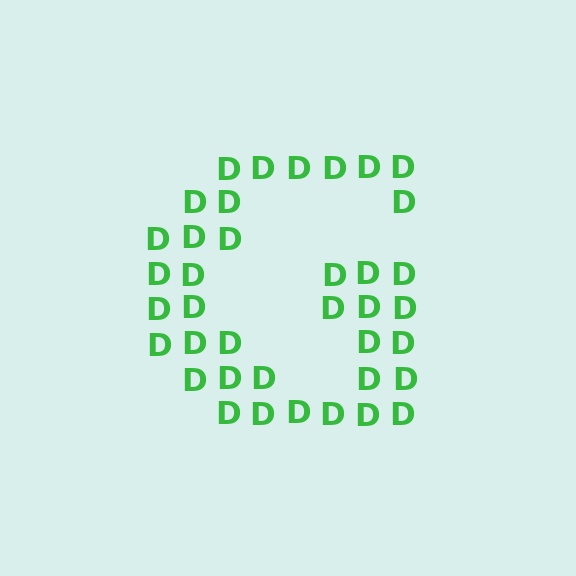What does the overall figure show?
The overall figure shows the letter G.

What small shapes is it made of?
It is made of small letter D's.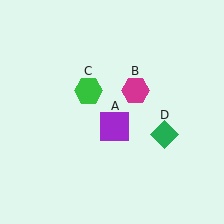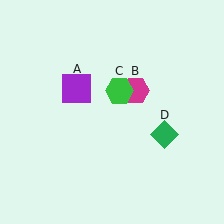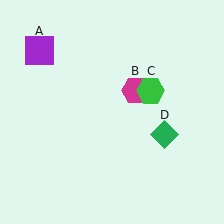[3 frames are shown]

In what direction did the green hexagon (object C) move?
The green hexagon (object C) moved right.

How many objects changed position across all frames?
2 objects changed position: purple square (object A), green hexagon (object C).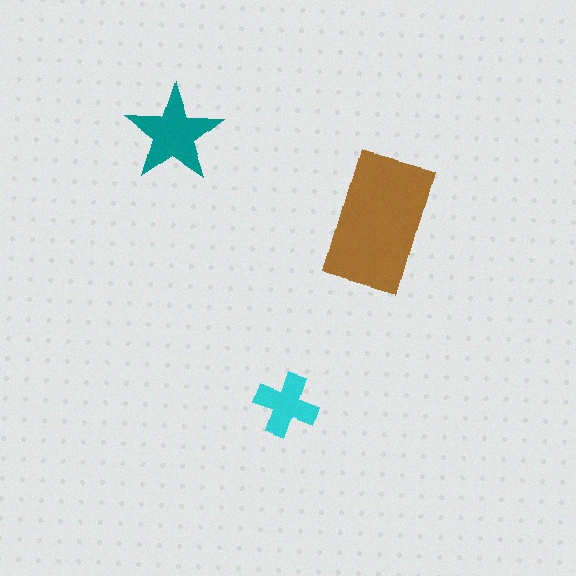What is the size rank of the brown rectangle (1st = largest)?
1st.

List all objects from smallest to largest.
The cyan cross, the teal star, the brown rectangle.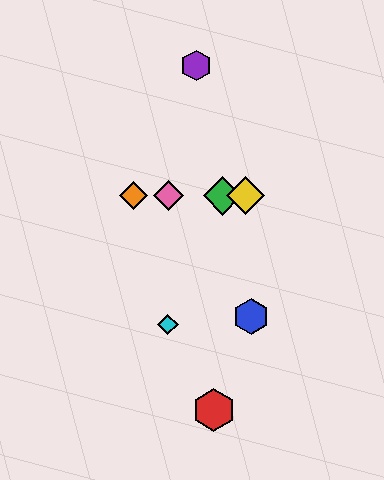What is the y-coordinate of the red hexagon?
The red hexagon is at y≈410.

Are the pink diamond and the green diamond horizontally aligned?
Yes, both are at y≈196.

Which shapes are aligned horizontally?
The green diamond, the yellow diamond, the orange diamond, the pink diamond are aligned horizontally.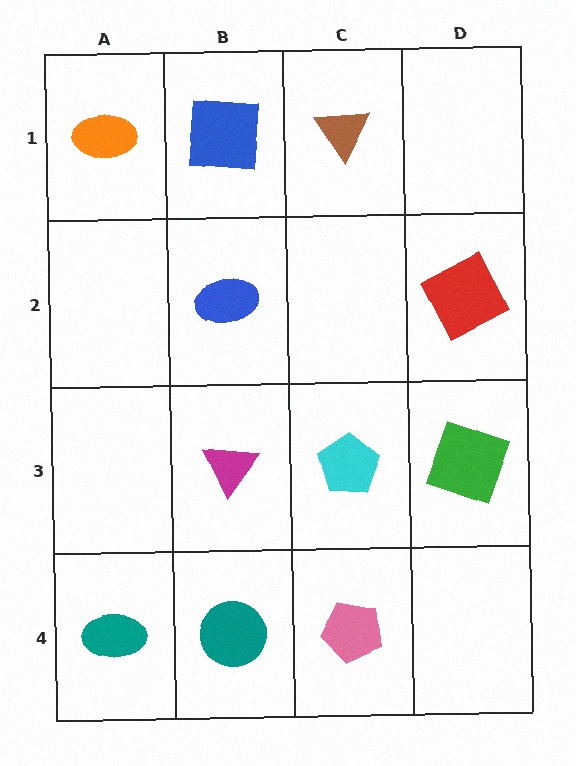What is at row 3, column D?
A green square.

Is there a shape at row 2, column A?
No, that cell is empty.